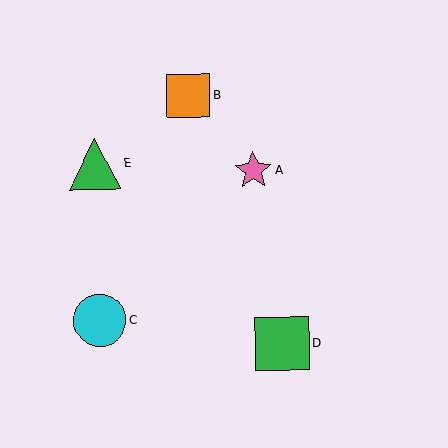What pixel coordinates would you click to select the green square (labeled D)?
Click at (282, 344) to select the green square D.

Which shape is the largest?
The green square (labeled D) is the largest.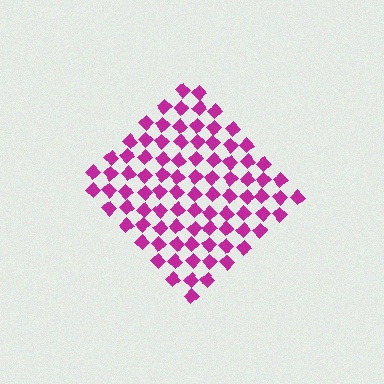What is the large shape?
The large shape is a diamond.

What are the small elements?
The small elements are diamonds.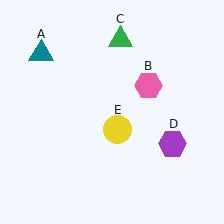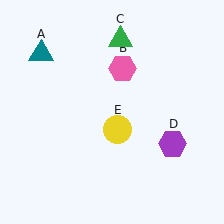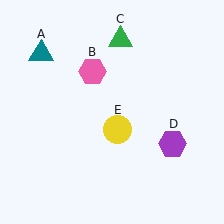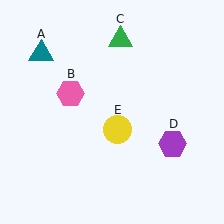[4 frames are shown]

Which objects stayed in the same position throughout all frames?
Teal triangle (object A) and green triangle (object C) and purple hexagon (object D) and yellow circle (object E) remained stationary.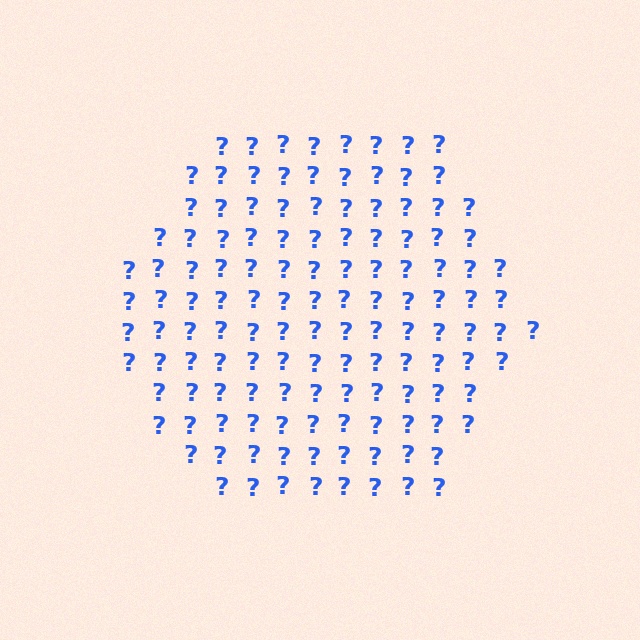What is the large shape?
The large shape is a hexagon.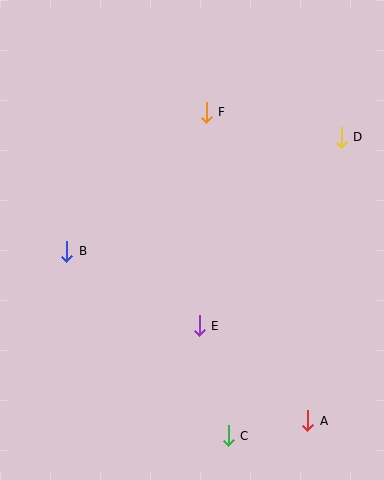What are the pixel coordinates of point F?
Point F is at (206, 112).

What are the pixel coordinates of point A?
Point A is at (308, 421).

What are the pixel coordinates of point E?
Point E is at (199, 326).